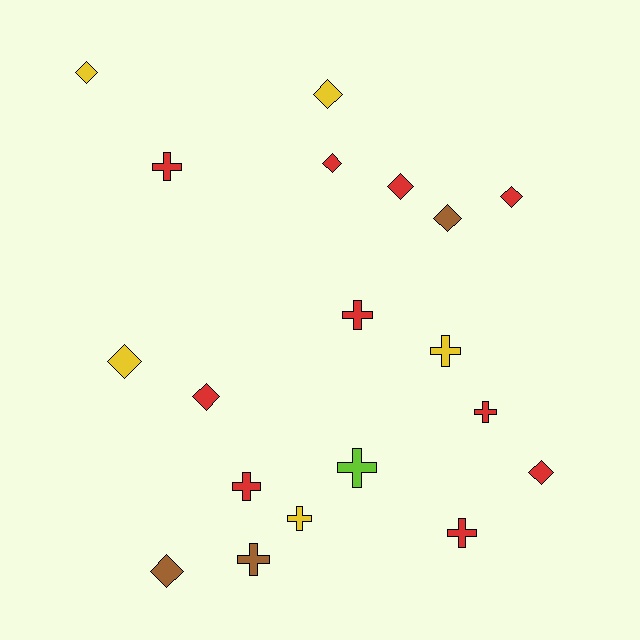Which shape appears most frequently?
Diamond, with 10 objects.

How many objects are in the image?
There are 19 objects.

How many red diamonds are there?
There are 5 red diamonds.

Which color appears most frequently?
Red, with 10 objects.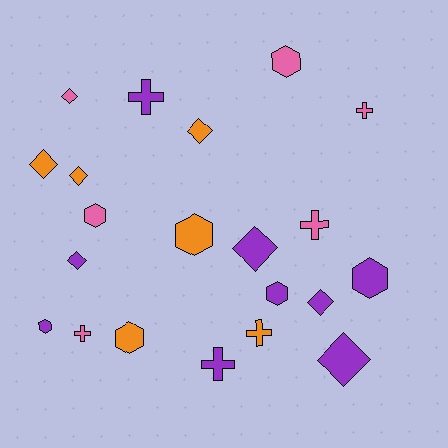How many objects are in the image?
There are 21 objects.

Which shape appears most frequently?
Diamond, with 8 objects.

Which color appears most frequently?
Purple, with 9 objects.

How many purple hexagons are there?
There are 3 purple hexagons.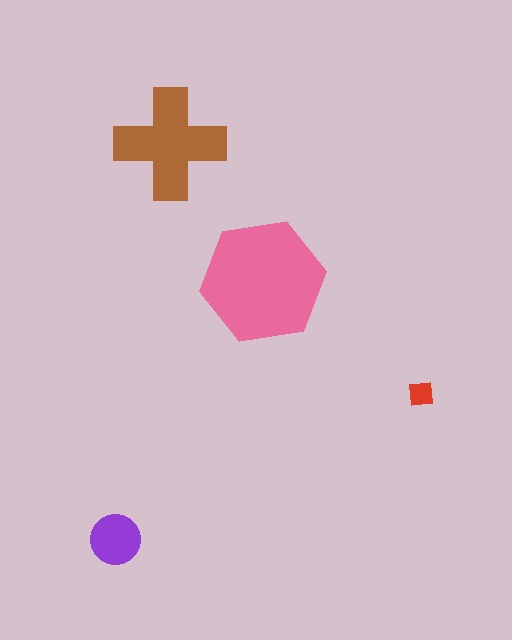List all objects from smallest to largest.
The red square, the purple circle, the brown cross, the pink hexagon.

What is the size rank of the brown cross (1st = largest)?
2nd.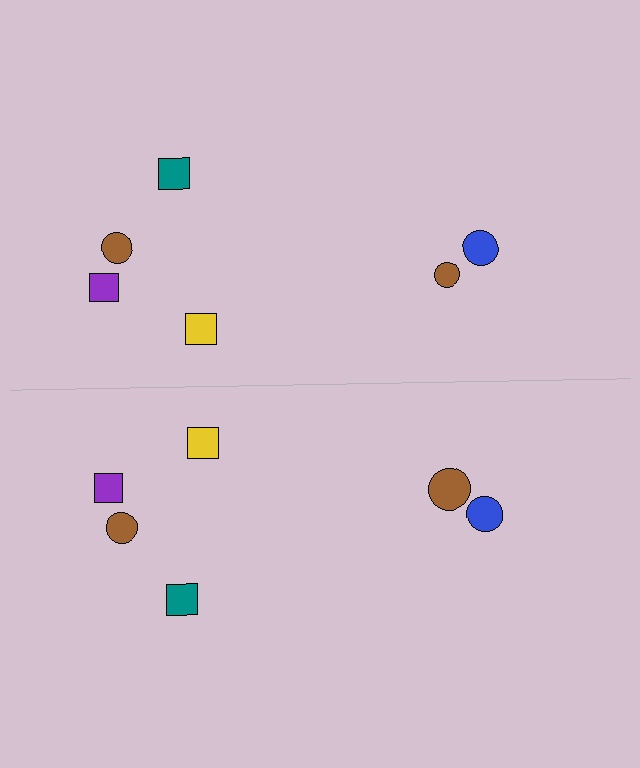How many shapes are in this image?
There are 12 shapes in this image.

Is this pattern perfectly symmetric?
No, the pattern is not perfectly symmetric. The brown circle on the bottom side has a different size than its mirror counterpart.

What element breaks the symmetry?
The brown circle on the bottom side has a different size than its mirror counterpart.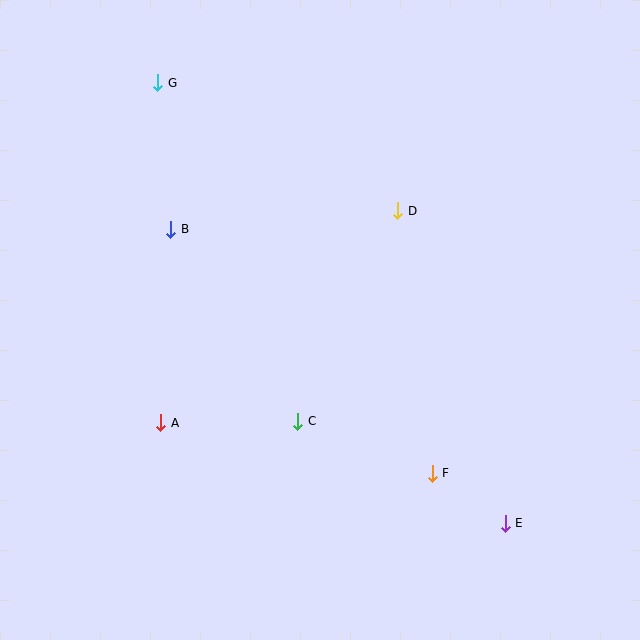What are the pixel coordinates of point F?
Point F is at (432, 473).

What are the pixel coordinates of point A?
Point A is at (161, 423).